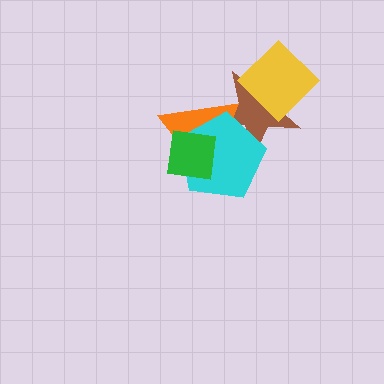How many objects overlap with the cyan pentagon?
3 objects overlap with the cyan pentagon.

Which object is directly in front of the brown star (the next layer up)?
The yellow diamond is directly in front of the brown star.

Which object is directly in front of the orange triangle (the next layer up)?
The cyan pentagon is directly in front of the orange triangle.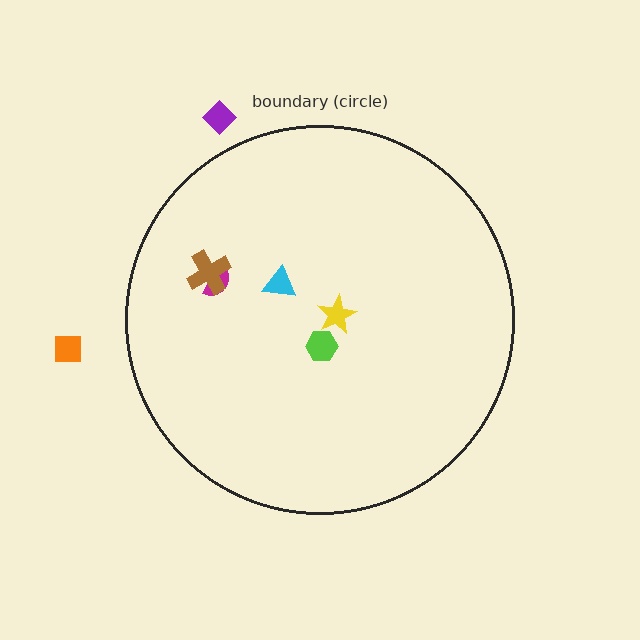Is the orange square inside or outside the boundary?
Outside.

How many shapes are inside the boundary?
5 inside, 2 outside.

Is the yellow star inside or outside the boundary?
Inside.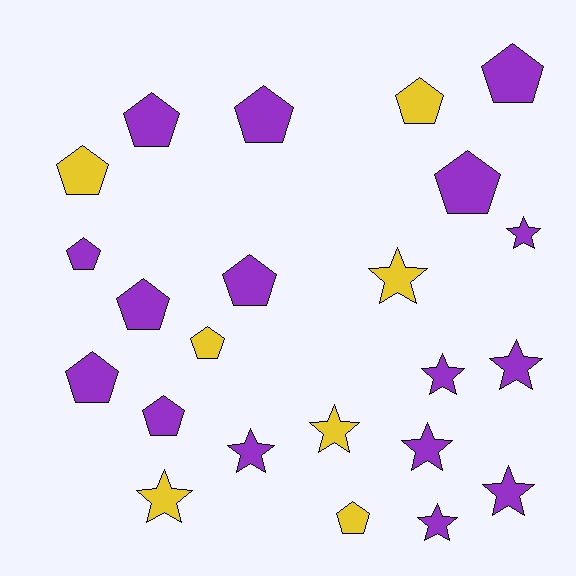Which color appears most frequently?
Purple, with 16 objects.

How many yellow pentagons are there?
There are 4 yellow pentagons.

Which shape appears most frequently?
Pentagon, with 13 objects.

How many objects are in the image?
There are 23 objects.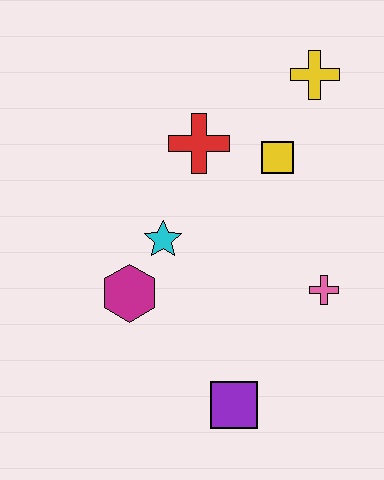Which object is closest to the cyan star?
The magenta hexagon is closest to the cyan star.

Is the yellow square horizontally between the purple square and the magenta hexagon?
No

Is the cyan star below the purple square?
No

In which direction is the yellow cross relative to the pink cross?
The yellow cross is above the pink cross.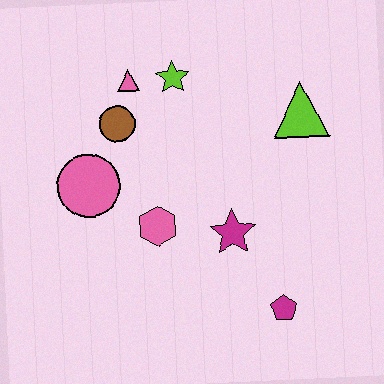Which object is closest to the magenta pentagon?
The magenta star is closest to the magenta pentagon.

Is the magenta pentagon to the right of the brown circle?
Yes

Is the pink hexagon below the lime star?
Yes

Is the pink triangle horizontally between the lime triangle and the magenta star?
No